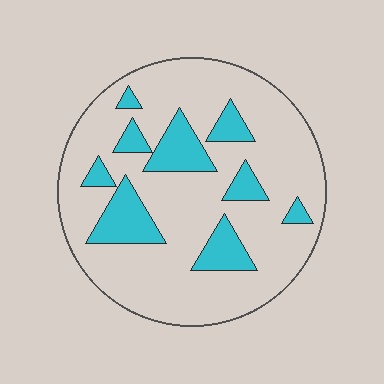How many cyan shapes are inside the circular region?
9.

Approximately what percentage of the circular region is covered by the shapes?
Approximately 20%.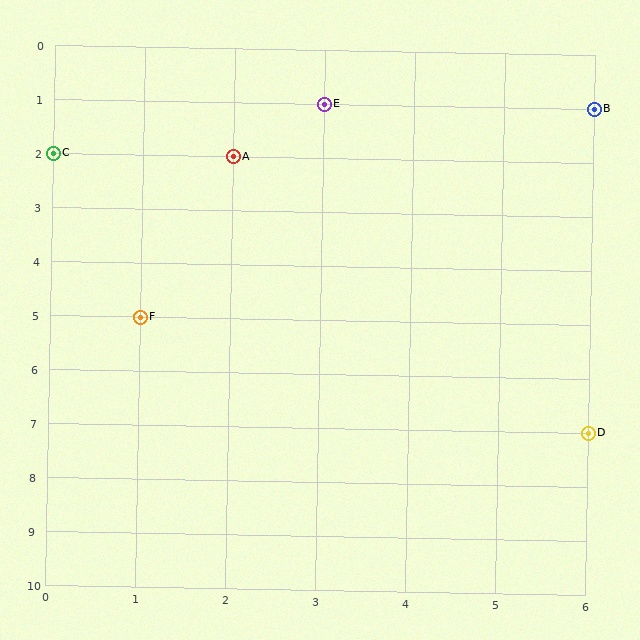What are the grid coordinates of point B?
Point B is at grid coordinates (6, 1).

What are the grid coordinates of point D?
Point D is at grid coordinates (6, 7).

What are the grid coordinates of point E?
Point E is at grid coordinates (3, 1).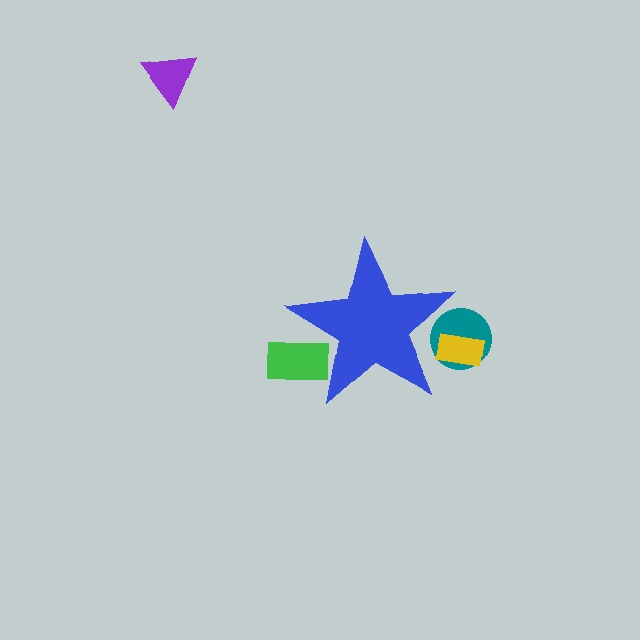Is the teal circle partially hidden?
Yes, the teal circle is partially hidden behind the blue star.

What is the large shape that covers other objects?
A blue star.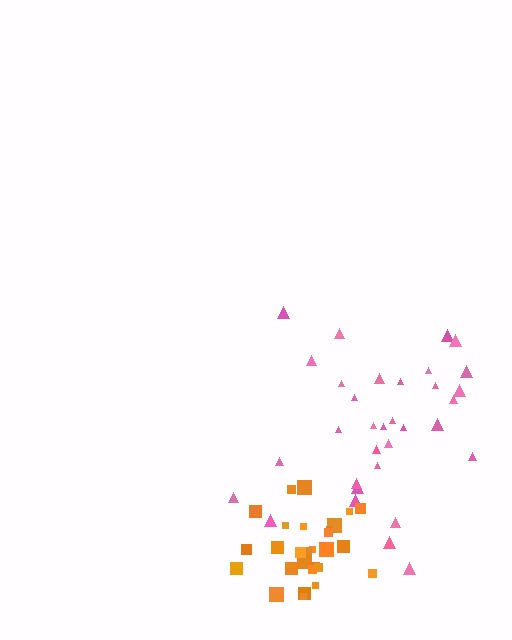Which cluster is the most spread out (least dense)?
Pink.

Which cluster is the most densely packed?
Orange.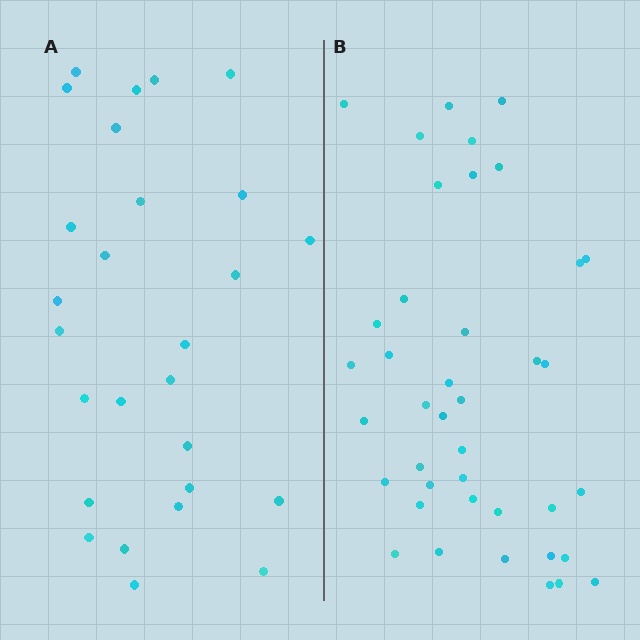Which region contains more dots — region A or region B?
Region B (the right region) has more dots.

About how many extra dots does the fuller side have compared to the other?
Region B has approximately 15 more dots than region A.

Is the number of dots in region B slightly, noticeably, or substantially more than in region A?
Region B has substantially more. The ratio is roughly 1.5 to 1.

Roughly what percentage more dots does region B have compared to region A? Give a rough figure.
About 50% more.